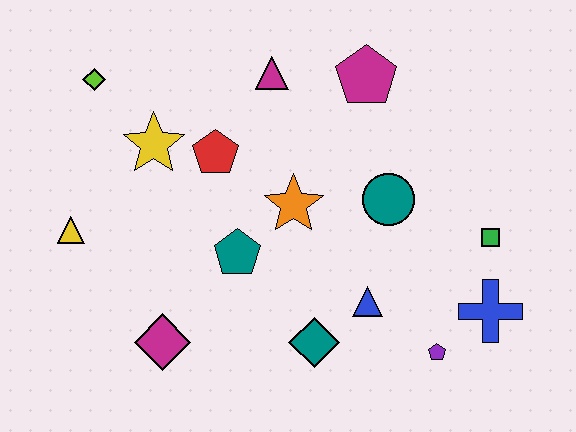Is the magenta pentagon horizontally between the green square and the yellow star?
Yes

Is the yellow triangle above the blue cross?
Yes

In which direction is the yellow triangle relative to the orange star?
The yellow triangle is to the left of the orange star.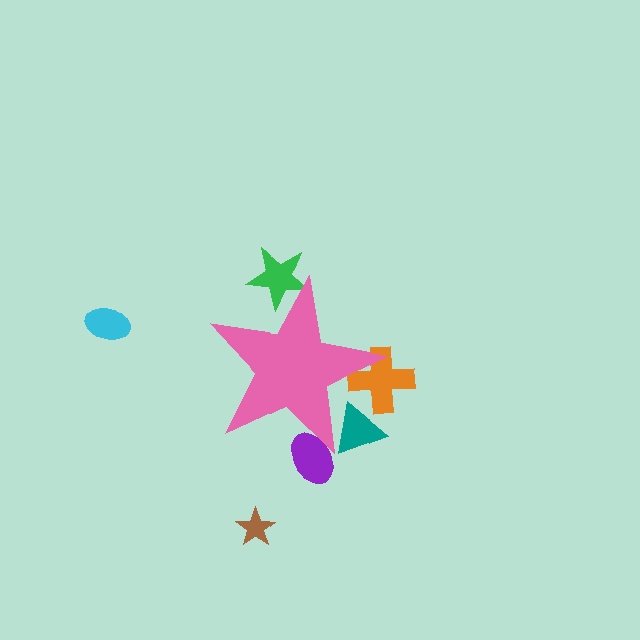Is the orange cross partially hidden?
Yes, the orange cross is partially hidden behind the pink star.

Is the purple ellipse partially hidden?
Yes, the purple ellipse is partially hidden behind the pink star.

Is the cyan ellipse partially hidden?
No, the cyan ellipse is fully visible.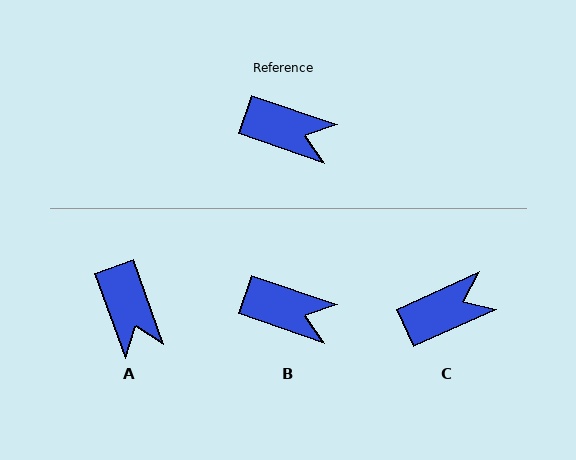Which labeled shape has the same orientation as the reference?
B.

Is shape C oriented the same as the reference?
No, it is off by about 43 degrees.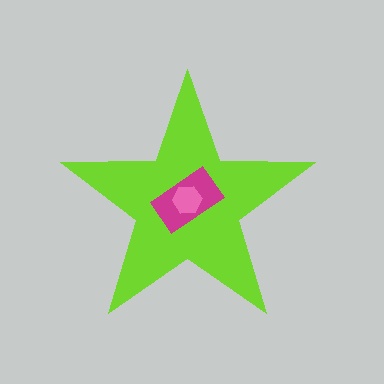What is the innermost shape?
The pink hexagon.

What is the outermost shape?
The lime star.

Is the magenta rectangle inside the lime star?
Yes.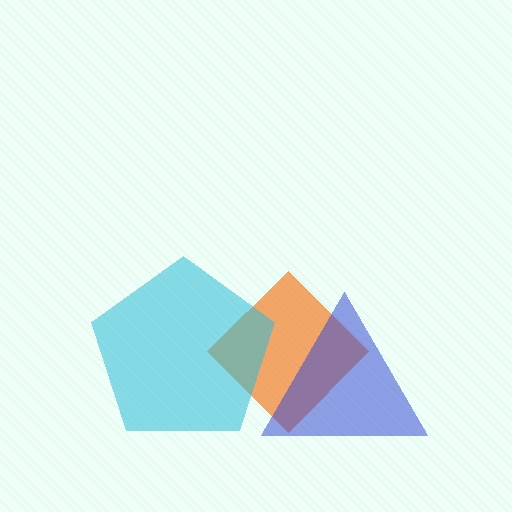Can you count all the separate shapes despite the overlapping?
Yes, there are 3 separate shapes.